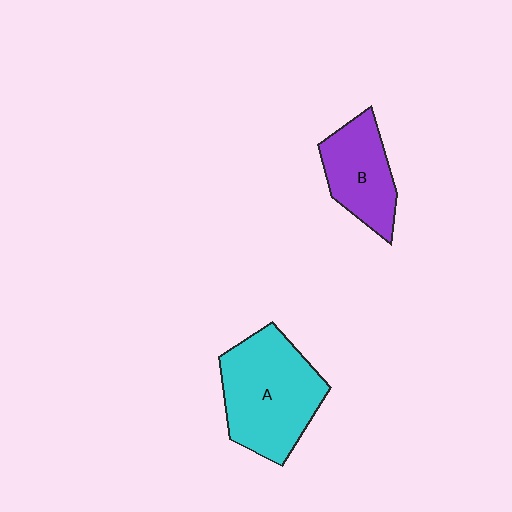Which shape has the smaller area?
Shape B (purple).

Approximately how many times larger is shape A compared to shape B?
Approximately 1.6 times.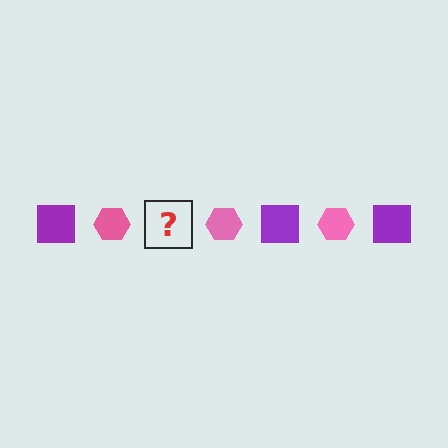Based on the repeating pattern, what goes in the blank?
The blank should be a purple square.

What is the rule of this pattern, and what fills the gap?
The rule is that the pattern alternates between purple square and pink hexagon. The gap should be filled with a purple square.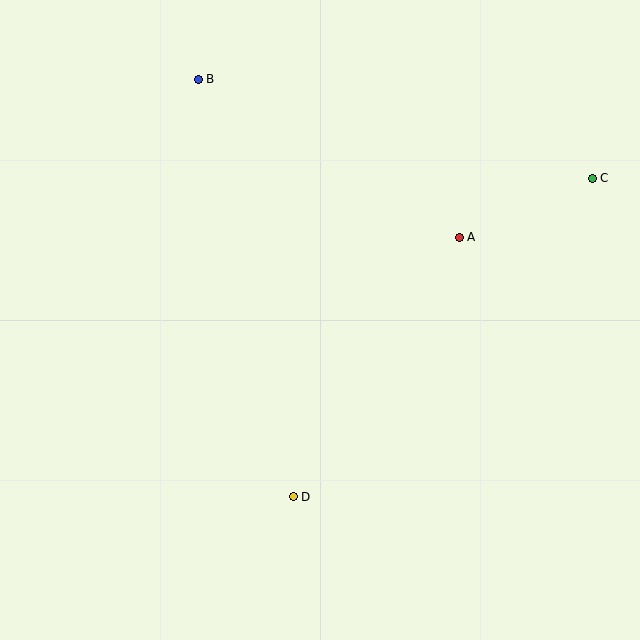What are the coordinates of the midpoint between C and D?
The midpoint between C and D is at (443, 338).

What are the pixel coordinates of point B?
Point B is at (198, 79).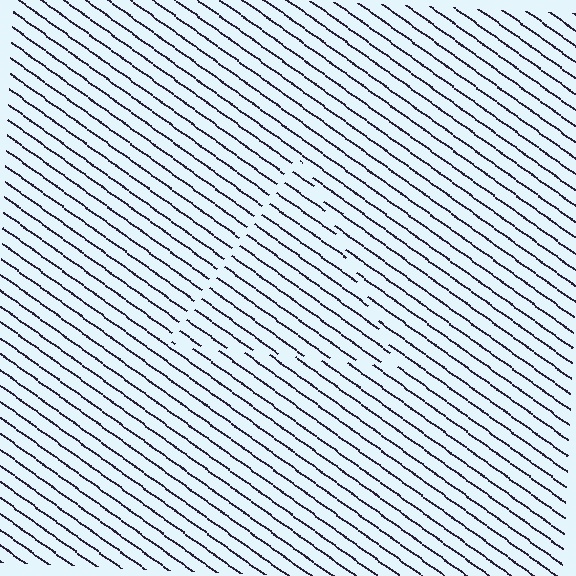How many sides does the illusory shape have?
3 sides — the line-ends trace a triangle.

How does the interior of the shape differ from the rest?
The interior of the shape contains the same grating, shifted by half a period — the contour is defined by the phase discontinuity where line-ends from the inner and outer gratings abut.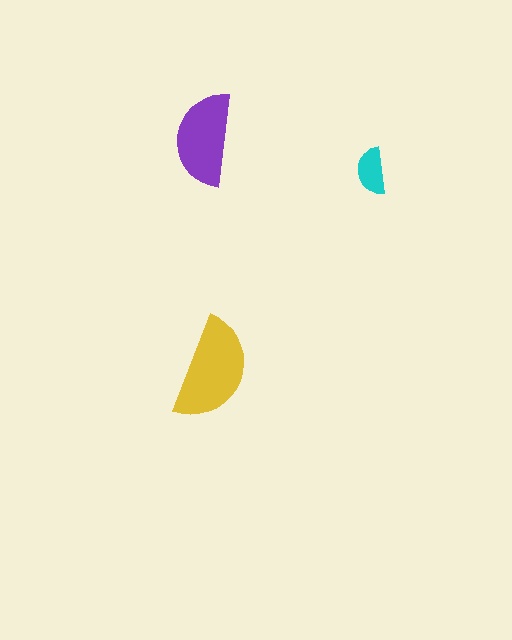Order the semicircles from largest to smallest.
the yellow one, the purple one, the cyan one.